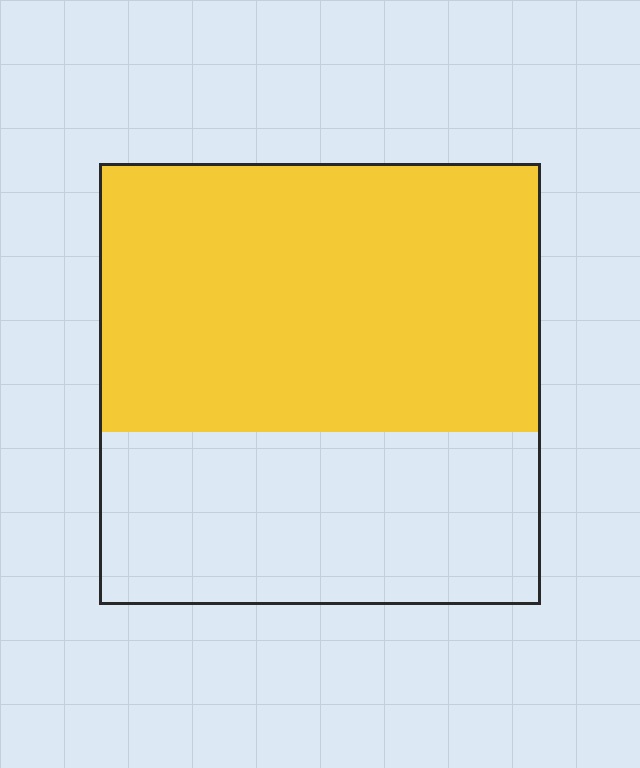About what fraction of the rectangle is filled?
About three fifths (3/5).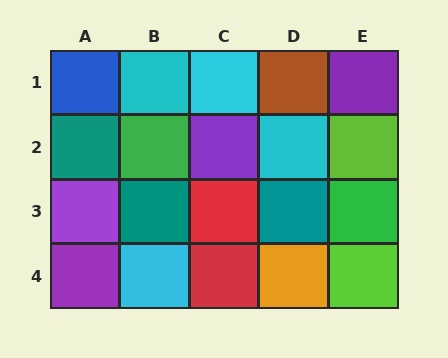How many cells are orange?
1 cell is orange.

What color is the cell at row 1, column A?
Blue.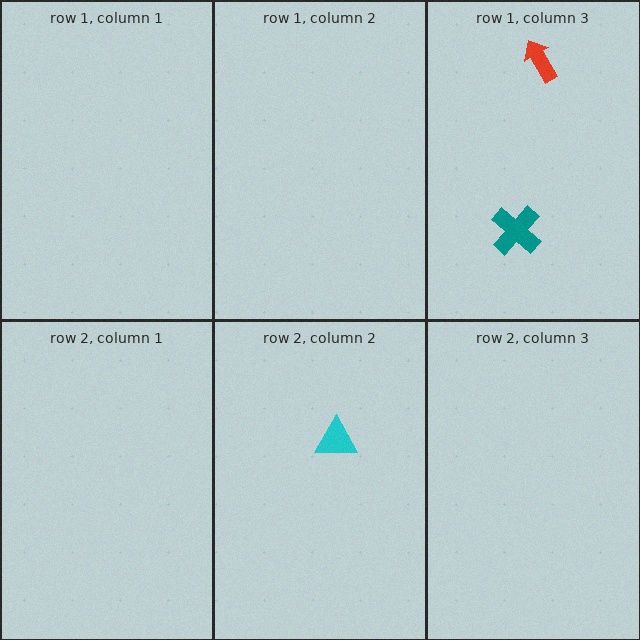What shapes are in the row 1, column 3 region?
The red arrow, the teal cross.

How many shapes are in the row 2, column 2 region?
1.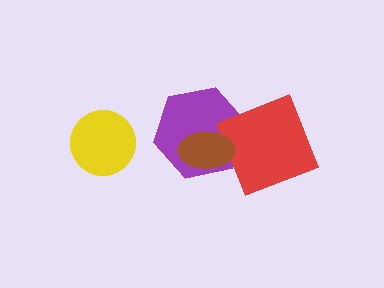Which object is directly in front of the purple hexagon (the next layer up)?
The red square is directly in front of the purple hexagon.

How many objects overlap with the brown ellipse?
1 object overlaps with the brown ellipse.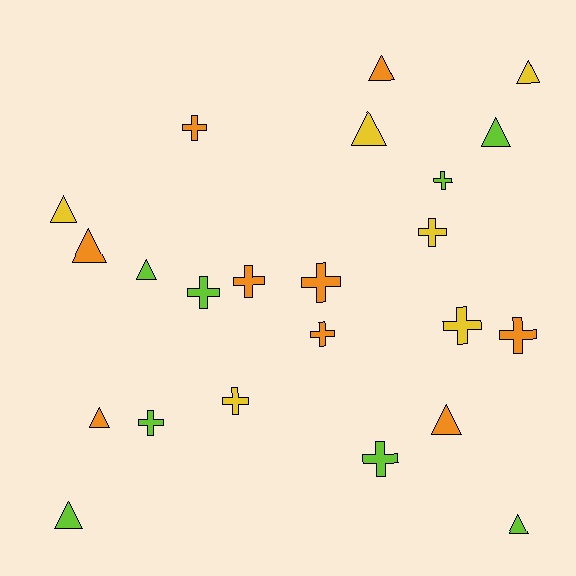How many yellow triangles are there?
There are 3 yellow triangles.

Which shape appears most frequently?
Cross, with 12 objects.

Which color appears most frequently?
Orange, with 9 objects.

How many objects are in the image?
There are 23 objects.